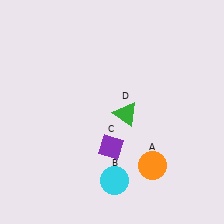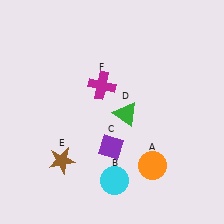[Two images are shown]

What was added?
A brown star (E), a magenta cross (F) were added in Image 2.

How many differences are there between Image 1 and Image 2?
There are 2 differences between the two images.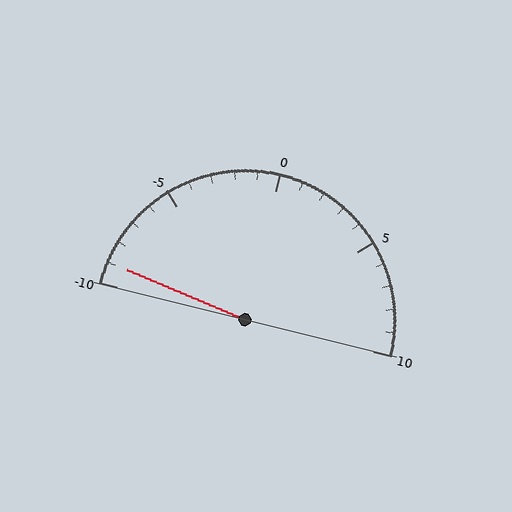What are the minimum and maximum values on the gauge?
The gauge ranges from -10 to 10.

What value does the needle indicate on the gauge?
The needle indicates approximately -9.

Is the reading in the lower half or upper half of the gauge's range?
The reading is in the lower half of the range (-10 to 10).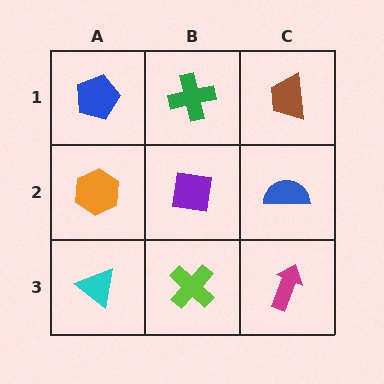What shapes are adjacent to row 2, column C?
A brown trapezoid (row 1, column C), a magenta arrow (row 3, column C), a purple square (row 2, column B).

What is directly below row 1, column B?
A purple square.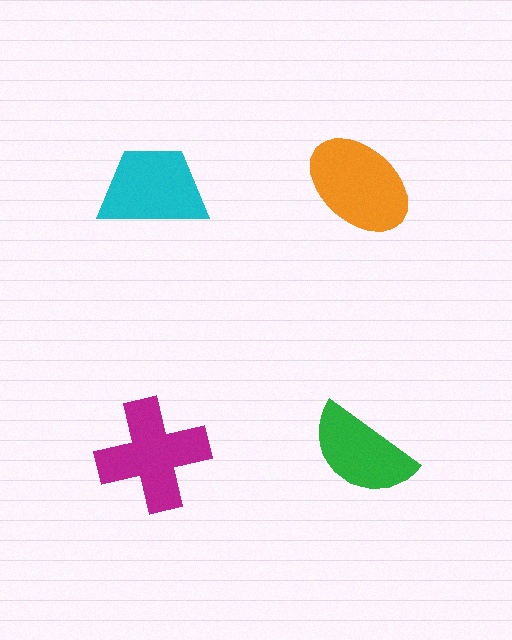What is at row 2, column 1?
A magenta cross.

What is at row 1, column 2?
An orange ellipse.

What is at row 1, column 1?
A cyan trapezoid.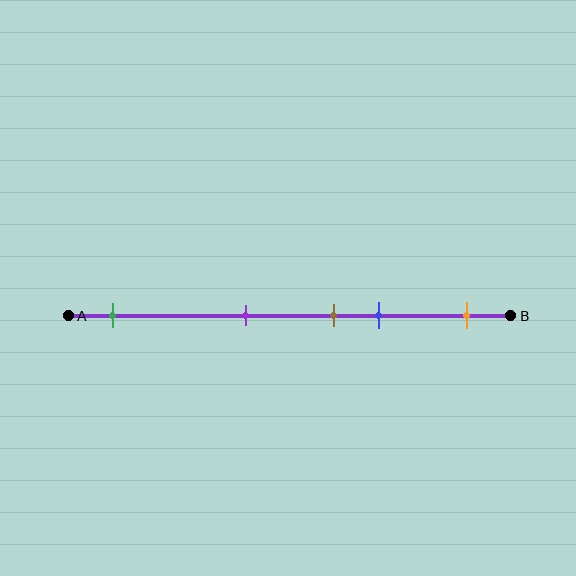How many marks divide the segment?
There are 5 marks dividing the segment.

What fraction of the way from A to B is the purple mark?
The purple mark is approximately 40% (0.4) of the way from A to B.